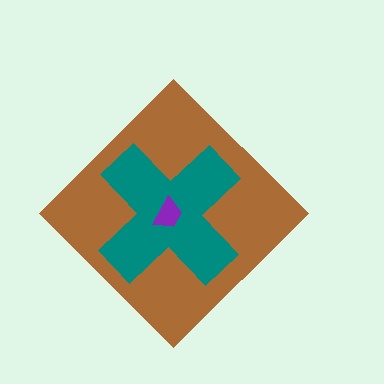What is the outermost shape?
The brown diamond.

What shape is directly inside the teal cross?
The purple trapezoid.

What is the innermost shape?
The purple trapezoid.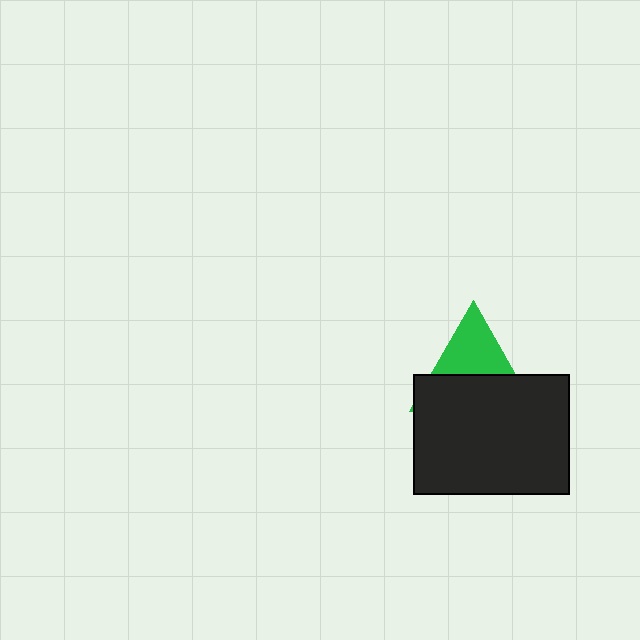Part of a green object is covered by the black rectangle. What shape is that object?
It is a triangle.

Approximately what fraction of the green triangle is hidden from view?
Roughly 56% of the green triangle is hidden behind the black rectangle.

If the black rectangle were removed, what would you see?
You would see the complete green triangle.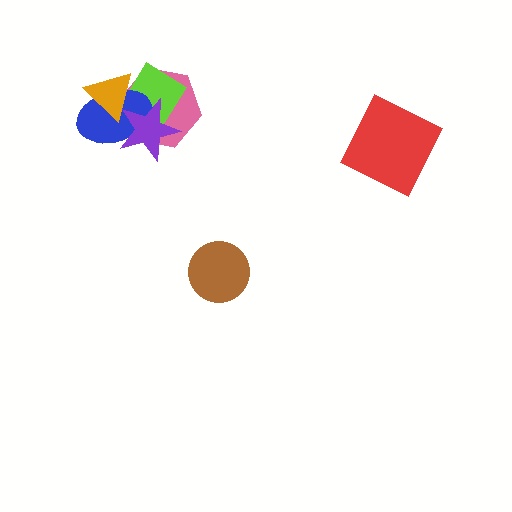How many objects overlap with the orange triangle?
4 objects overlap with the orange triangle.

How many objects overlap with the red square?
0 objects overlap with the red square.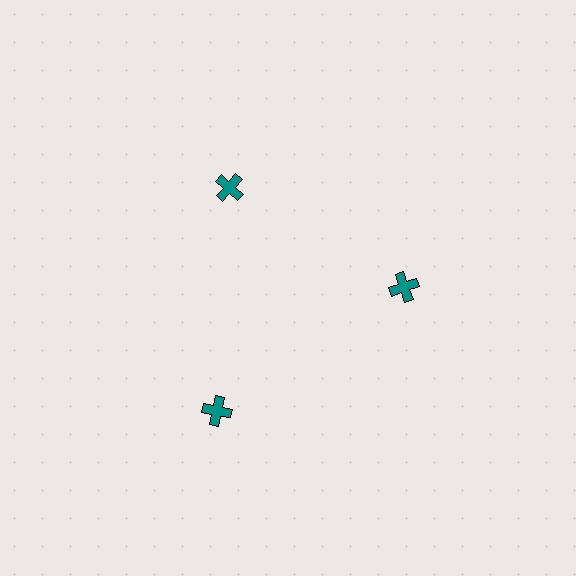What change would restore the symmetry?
The symmetry would be restored by moving it inward, back onto the ring so that all 3 crosses sit at equal angles and equal distance from the center.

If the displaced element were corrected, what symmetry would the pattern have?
It would have 3-fold rotational symmetry — the pattern would map onto itself every 120 degrees.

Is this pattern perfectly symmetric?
No. The 3 teal crosses are arranged in a ring, but one element near the 7 o'clock position is pushed outward from the center, breaking the 3-fold rotational symmetry.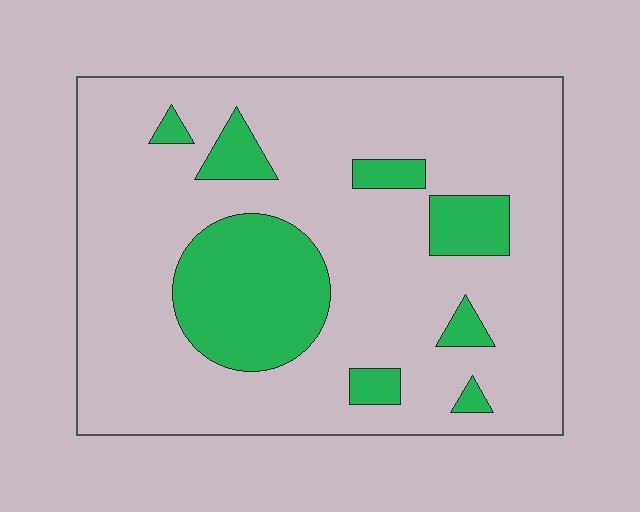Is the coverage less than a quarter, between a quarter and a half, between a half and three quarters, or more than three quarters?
Less than a quarter.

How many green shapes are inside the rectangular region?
8.